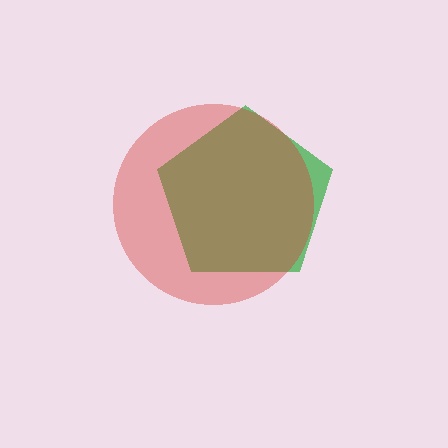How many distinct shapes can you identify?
There are 2 distinct shapes: a green pentagon, a red circle.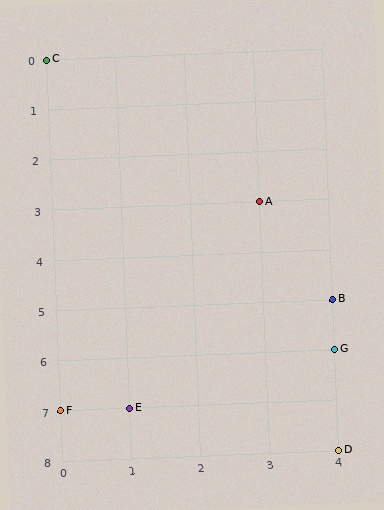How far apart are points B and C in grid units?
Points B and C are 4 columns and 5 rows apart (about 6.4 grid units diagonally).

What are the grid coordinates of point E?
Point E is at grid coordinates (1, 7).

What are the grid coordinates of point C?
Point C is at grid coordinates (0, 0).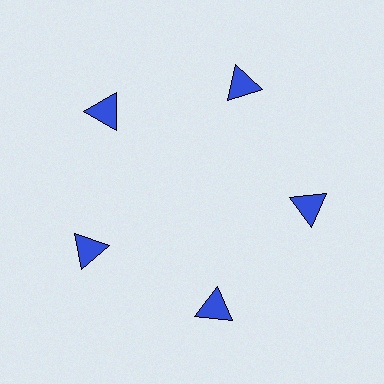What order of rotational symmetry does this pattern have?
This pattern has 5-fold rotational symmetry.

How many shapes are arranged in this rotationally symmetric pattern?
There are 5 shapes, arranged in 5 groups of 1.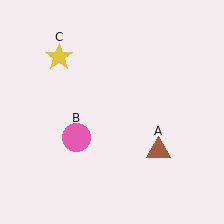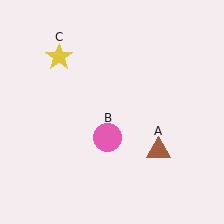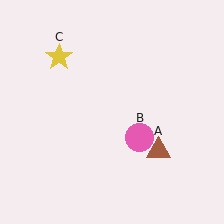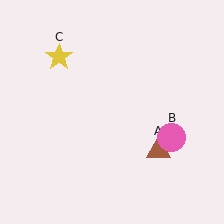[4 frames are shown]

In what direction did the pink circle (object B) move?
The pink circle (object B) moved right.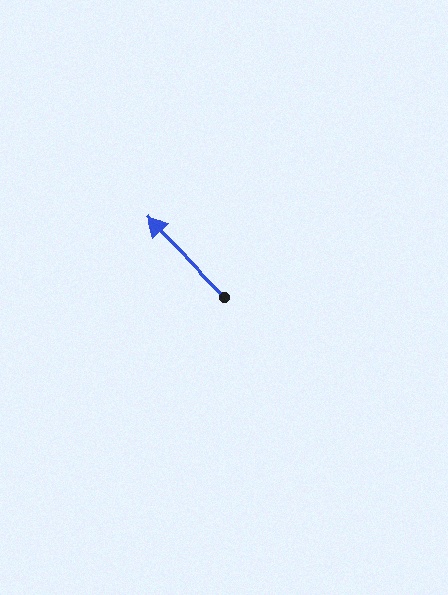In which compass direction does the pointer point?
Northwest.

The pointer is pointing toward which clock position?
Roughly 11 o'clock.